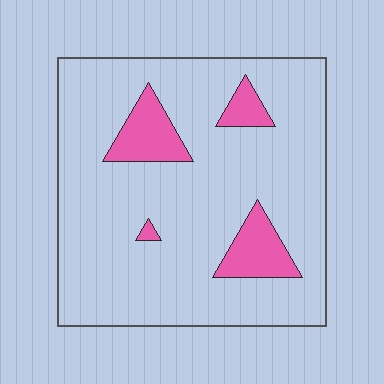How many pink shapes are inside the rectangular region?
4.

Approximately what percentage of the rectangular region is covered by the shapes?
Approximately 15%.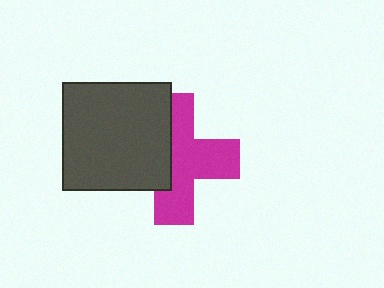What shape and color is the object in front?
The object in front is a dark gray square.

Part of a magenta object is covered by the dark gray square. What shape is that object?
It is a cross.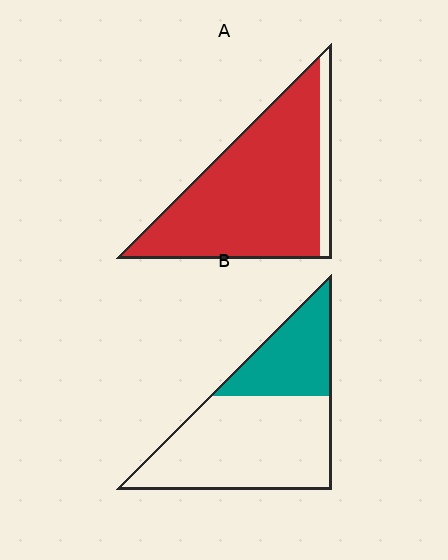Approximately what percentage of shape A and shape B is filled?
A is approximately 90% and B is approximately 30%.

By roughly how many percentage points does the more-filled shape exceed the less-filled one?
By roughly 55 percentage points (A over B).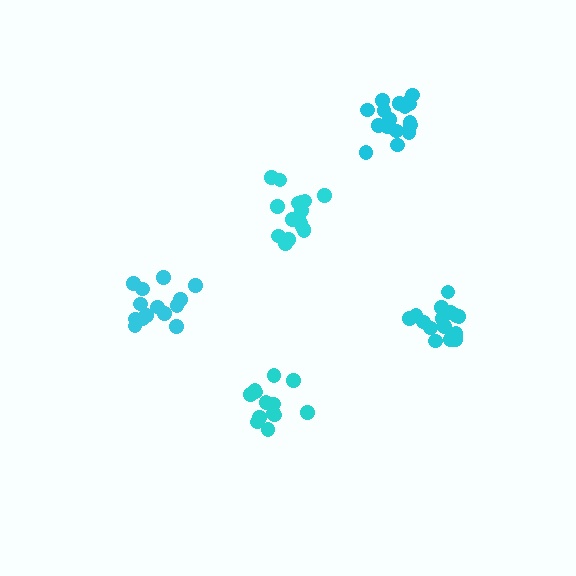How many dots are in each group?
Group 1: 16 dots, Group 2: 13 dots, Group 3: 18 dots, Group 4: 17 dots, Group 5: 14 dots (78 total).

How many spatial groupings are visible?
There are 5 spatial groupings.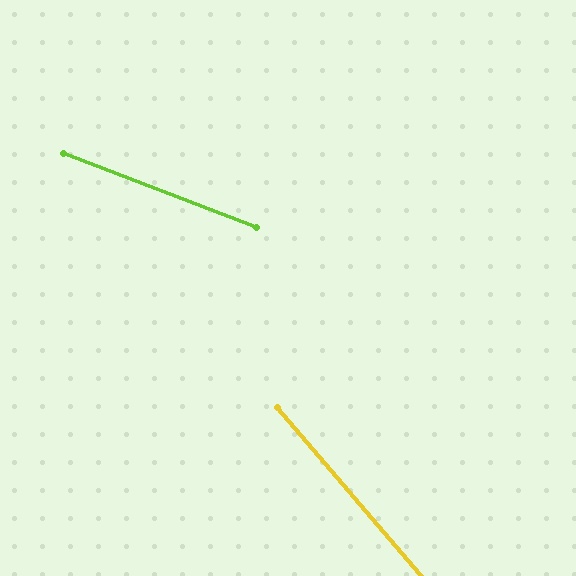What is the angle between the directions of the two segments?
Approximately 28 degrees.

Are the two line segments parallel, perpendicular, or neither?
Neither parallel nor perpendicular — they differ by about 28°.